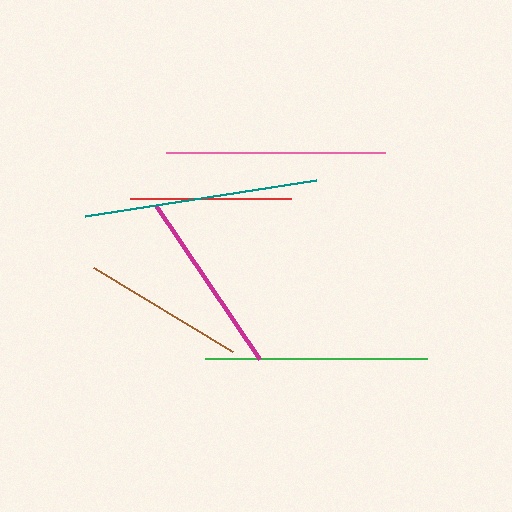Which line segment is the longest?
The teal line is the longest at approximately 233 pixels.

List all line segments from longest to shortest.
From longest to shortest: teal, green, pink, magenta, brown, red.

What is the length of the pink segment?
The pink segment is approximately 219 pixels long.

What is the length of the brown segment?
The brown segment is approximately 163 pixels long.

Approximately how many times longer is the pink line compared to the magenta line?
The pink line is approximately 1.2 times the length of the magenta line.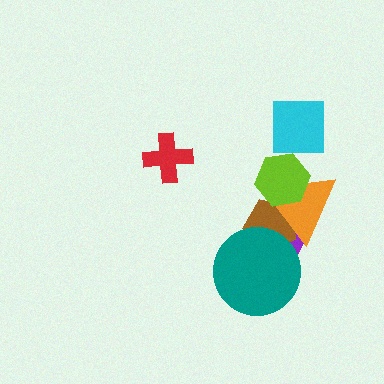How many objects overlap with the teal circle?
2 objects overlap with the teal circle.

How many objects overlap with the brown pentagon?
4 objects overlap with the brown pentagon.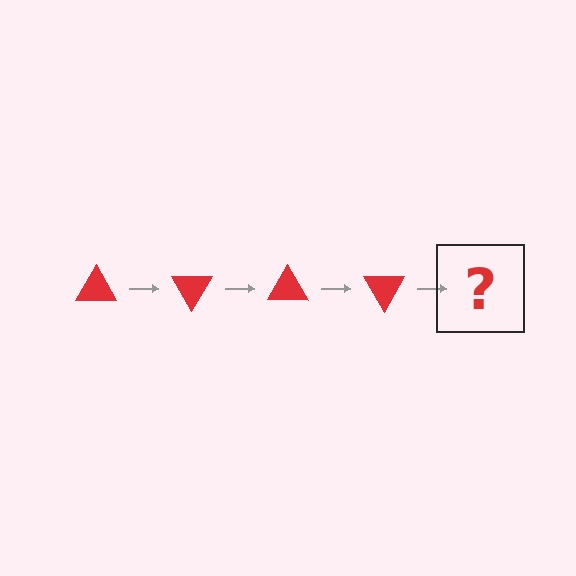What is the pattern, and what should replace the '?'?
The pattern is that the triangle rotates 60 degrees each step. The '?' should be a red triangle rotated 240 degrees.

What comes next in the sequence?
The next element should be a red triangle rotated 240 degrees.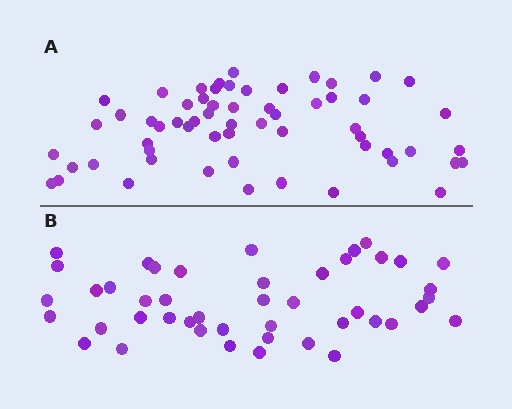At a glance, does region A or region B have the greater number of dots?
Region A (the top region) has more dots.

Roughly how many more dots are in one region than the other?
Region A has approximately 15 more dots than region B.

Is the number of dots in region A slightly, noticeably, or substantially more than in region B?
Region A has noticeably more, but not dramatically so. The ratio is roughly 1.3 to 1.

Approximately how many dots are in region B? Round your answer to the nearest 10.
About 40 dots. (The exact count is 45, which rounds to 40.)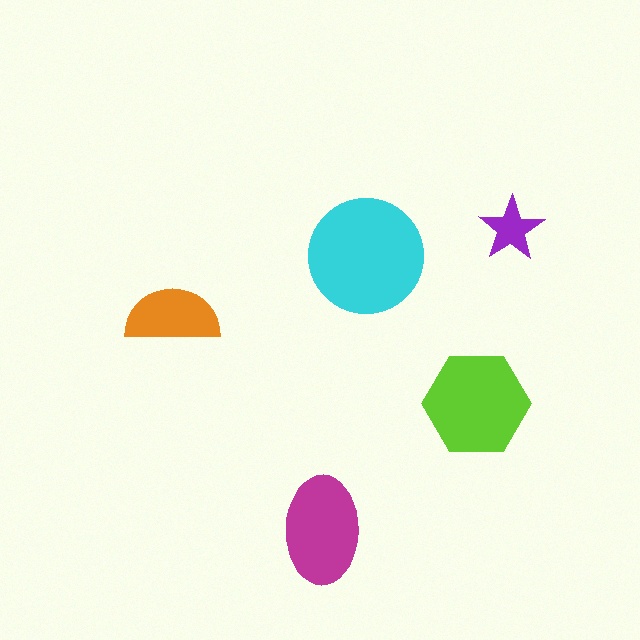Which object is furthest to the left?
The orange semicircle is leftmost.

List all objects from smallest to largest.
The purple star, the orange semicircle, the magenta ellipse, the lime hexagon, the cyan circle.